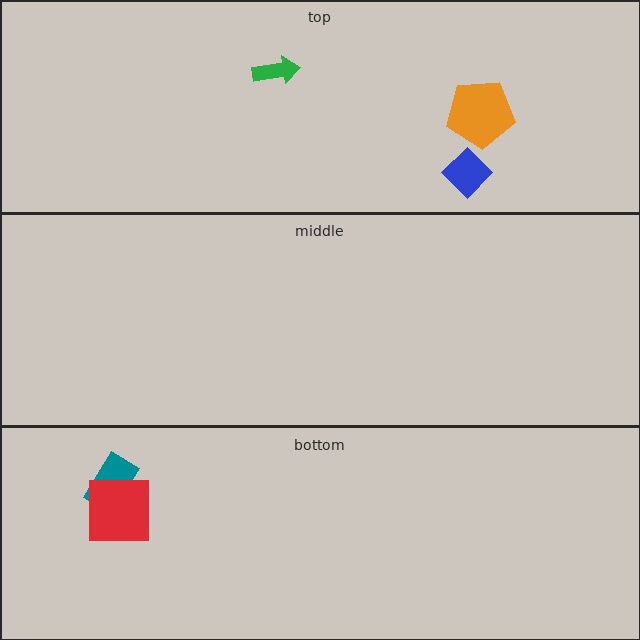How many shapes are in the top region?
3.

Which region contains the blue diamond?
The top region.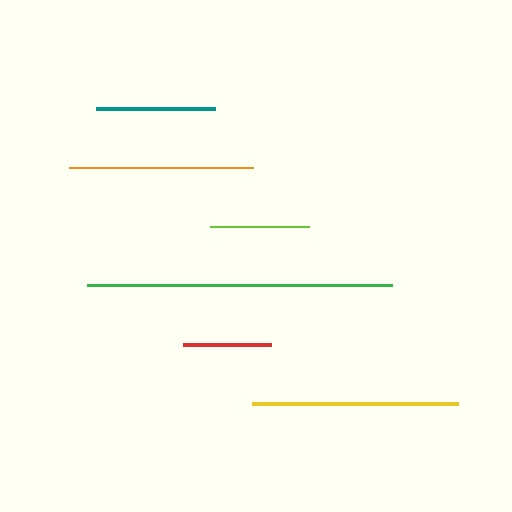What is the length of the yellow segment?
The yellow segment is approximately 207 pixels long.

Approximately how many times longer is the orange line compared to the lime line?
The orange line is approximately 1.9 times the length of the lime line.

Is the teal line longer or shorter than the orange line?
The orange line is longer than the teal line.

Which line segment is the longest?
The green line is the longest at approximately 306 pixels.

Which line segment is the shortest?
The red line is the shortest at approximately 88 pixels.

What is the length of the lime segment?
The lime segment is approximately 99 pixels long.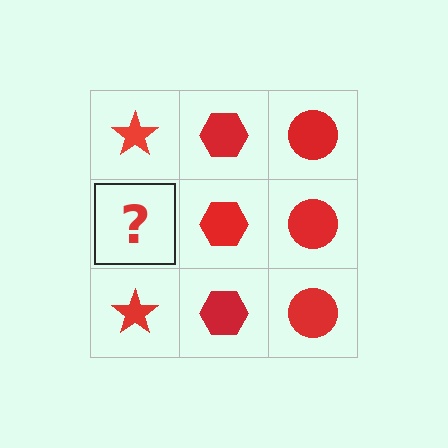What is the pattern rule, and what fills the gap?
The rule is that each column has a consistent shape. The gap should be filled with a red star.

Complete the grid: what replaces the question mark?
The question mark should be replaced with a red star.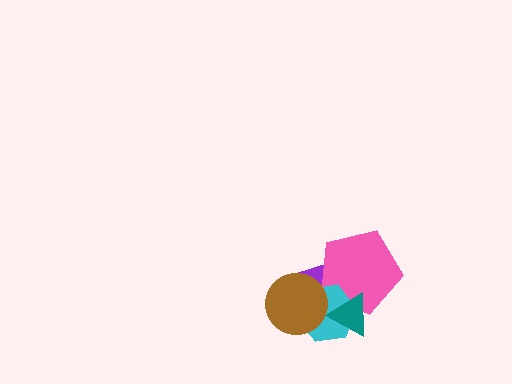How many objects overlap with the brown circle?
2 objects overlap with the brown circle.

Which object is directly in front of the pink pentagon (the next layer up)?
The cyan hexagon is directly in front of the pink pentagon.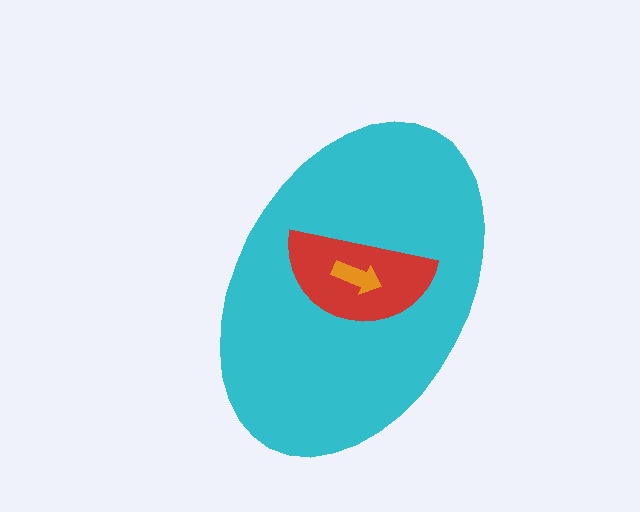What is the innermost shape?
The orange arrow.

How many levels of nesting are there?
3.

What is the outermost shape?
The cyan ellipse.